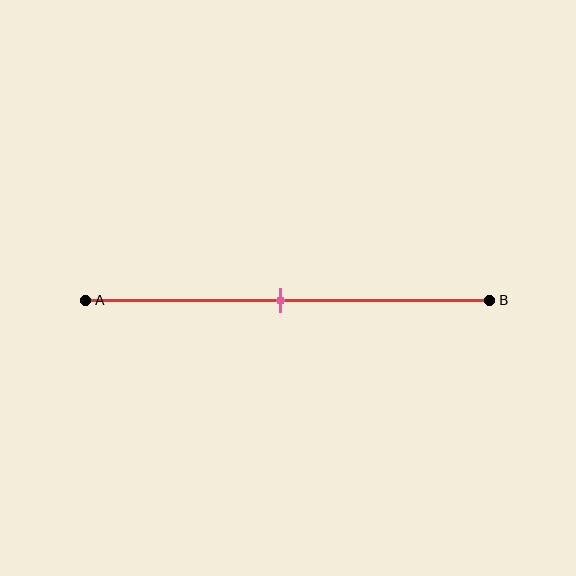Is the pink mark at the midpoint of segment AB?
Yes, the mark is approximately at the midpoint.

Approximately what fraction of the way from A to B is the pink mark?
The pink mark is approximately 50% of the way from A to B.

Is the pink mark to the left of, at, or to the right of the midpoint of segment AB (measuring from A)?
The pink mark is approximately at the midpoint of segment AB.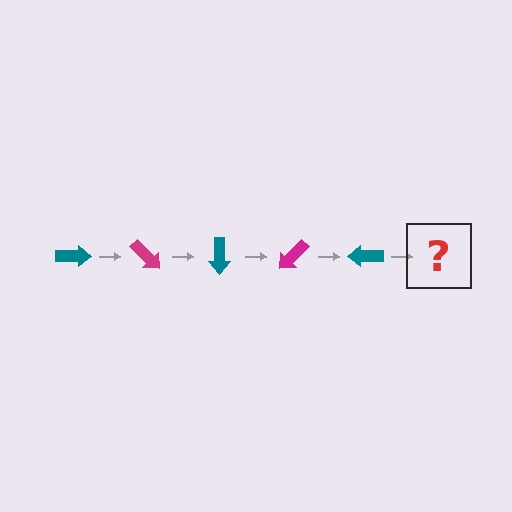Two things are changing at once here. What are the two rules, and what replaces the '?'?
The two rules are that it rotates 45 degrees each step and the color cycles through teal and magenta. The '?' should be a magenta arrow, rotated 225 degrees from the start.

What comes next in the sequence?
The next element should be a magenta arrow, rotated 225 degrees from the start.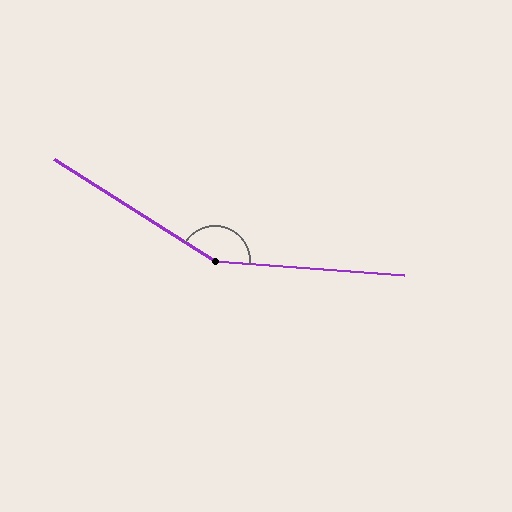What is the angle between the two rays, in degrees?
Approximately 152 degrees.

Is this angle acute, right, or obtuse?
It is obtuse.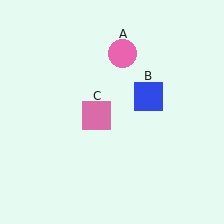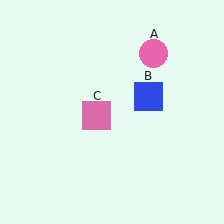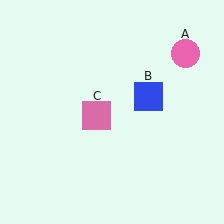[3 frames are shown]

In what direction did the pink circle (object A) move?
The pink circle (object A) moved right.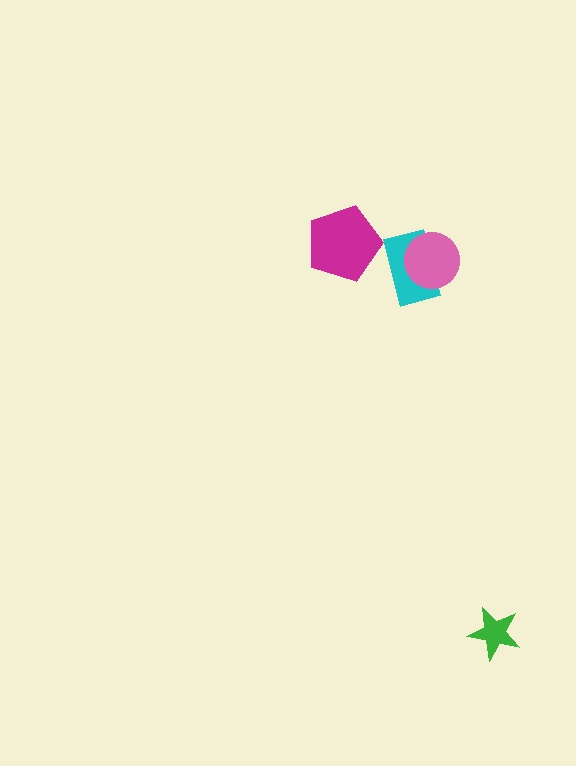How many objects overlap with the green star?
0 objects overlap with the green star.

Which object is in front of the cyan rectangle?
The pink circle is in front of the cyan rectangle.